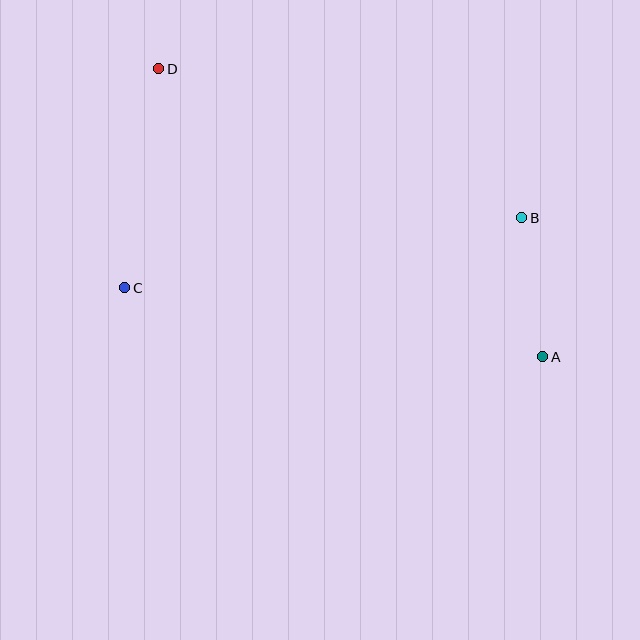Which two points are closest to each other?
Points A and B are closest to each other.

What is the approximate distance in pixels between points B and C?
The distance between B and C is approximately 403 pixels.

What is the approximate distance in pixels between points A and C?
The distance between A and C is approximately 424 pixels.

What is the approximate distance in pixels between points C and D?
The distance between C and D is approximately 222 pixels.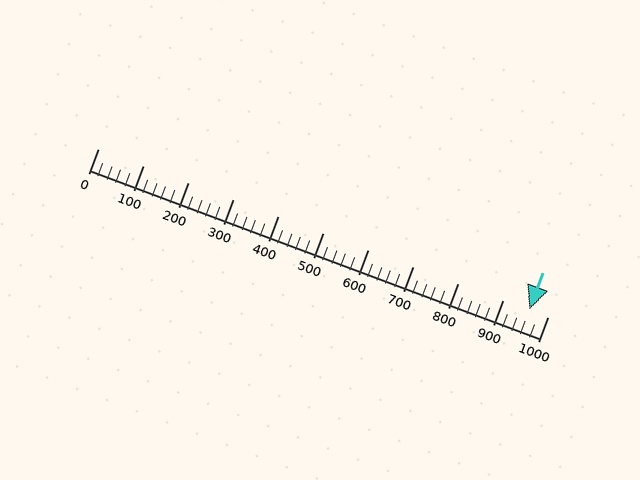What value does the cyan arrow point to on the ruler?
The cyan arrow points to approximately 960.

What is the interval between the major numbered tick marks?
The major tick marks are spaced 100 units apart.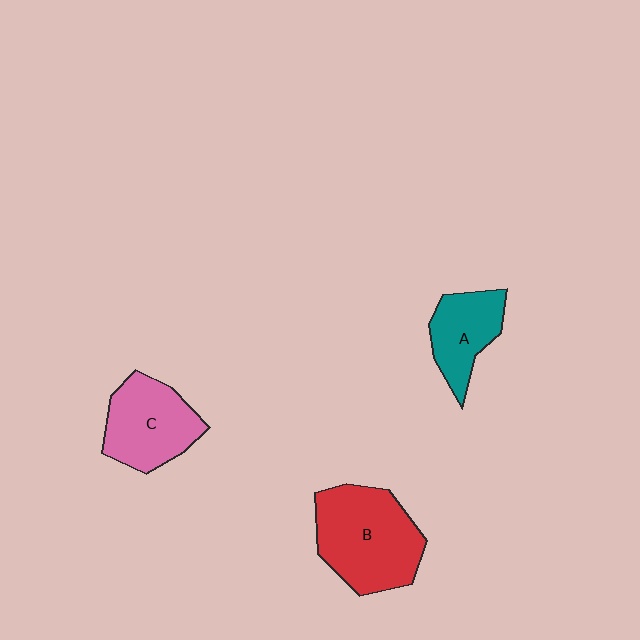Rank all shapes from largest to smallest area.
From largest to smallest: B (red), C (pink), A (teal).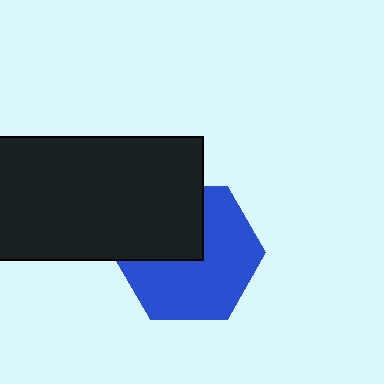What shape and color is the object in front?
The object in front is a black rectangle.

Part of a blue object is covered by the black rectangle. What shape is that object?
It is a hexagon.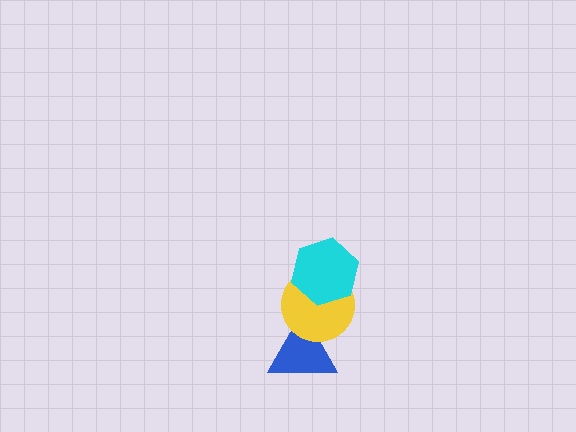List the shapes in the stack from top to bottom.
From top to bottom: the cyan hexagon, the yellow circle, the blue triangle.